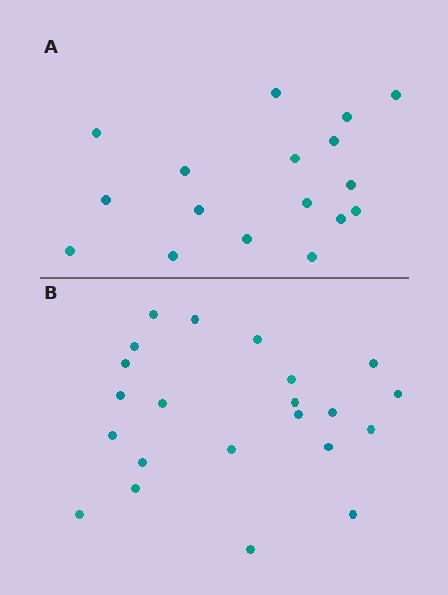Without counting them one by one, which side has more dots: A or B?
Region B (the bottom region) has more dots.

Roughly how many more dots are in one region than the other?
Region B has about 5 more dots than region A.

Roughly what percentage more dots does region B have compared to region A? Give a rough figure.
About 30% more.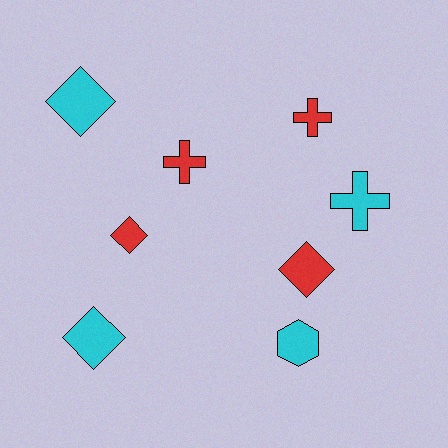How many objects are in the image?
There are 8 objects.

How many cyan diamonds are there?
There are 2 cyan diamonds.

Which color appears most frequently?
Cyan, with 4 objects.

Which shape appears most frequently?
Diamond, with 4 objects.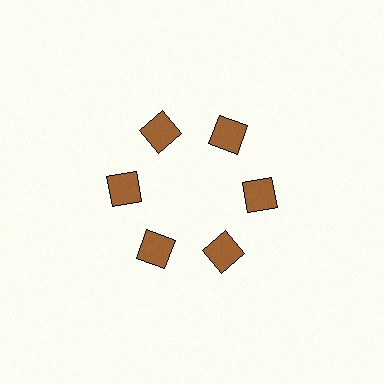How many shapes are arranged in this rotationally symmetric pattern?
There are 6 shapes, arranged in 6 groups of 1.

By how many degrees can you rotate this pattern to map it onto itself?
The pattern maps onto itself every 60 degrees of rotation.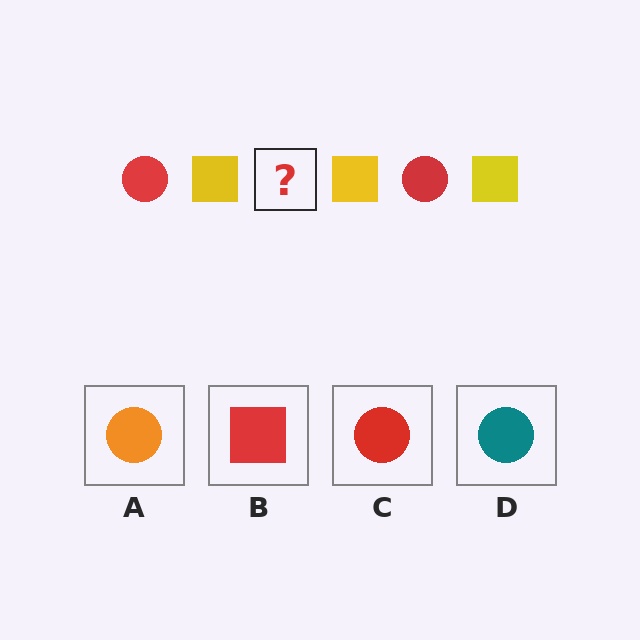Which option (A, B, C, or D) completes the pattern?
C.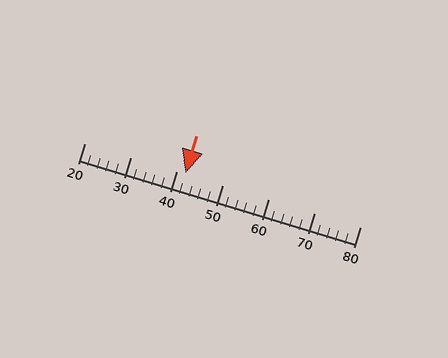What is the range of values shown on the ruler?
The ruler shows values from 20 to 80.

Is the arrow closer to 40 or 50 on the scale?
The arrow is closer to 40.